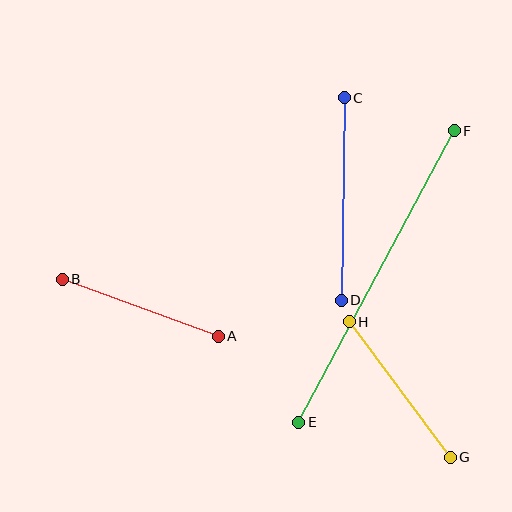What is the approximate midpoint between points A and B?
The midpoint is at approximately (140, 308) pixels.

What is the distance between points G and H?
The distance is approximately 169 pixels.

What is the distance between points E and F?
The distance is approximately 330 pixels.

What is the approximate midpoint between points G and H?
The midpoint is at approximately (400, 389) pixels.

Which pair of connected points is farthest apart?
Points E and F are farthest apart.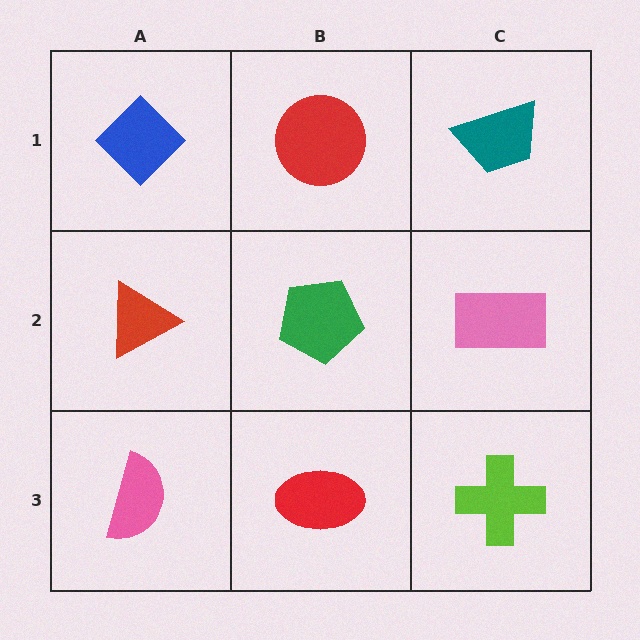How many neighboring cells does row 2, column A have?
3.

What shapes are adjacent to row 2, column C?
A teal trapezoid (row 1, column C), a lime cross (row 3, column C), a green pentagon (row 2, column B).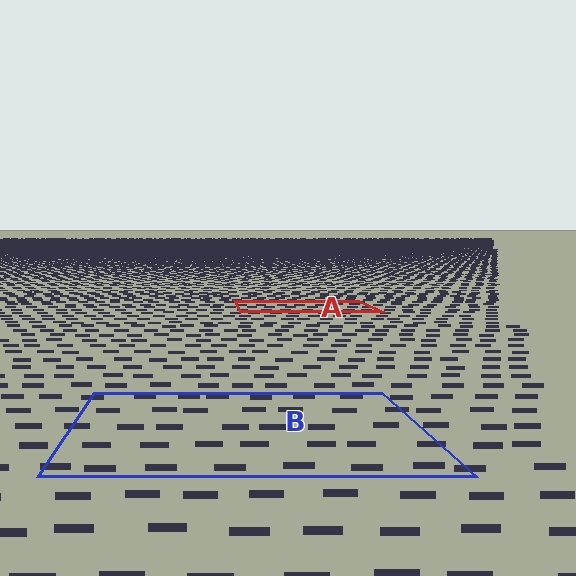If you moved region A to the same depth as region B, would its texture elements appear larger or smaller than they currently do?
They would appear larger. At a closer depth, the same texture elements are projected at a bigger on-screen size.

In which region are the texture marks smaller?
The texture marks are smaller in region A, because it is farther away.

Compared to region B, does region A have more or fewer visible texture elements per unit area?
Region A has more texture elements per unit area — they are packed more densely because it is farther away.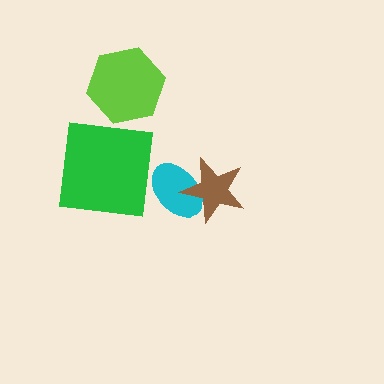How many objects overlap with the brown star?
1 object overlaps with the brown star.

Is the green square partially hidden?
No, no other shape covers it.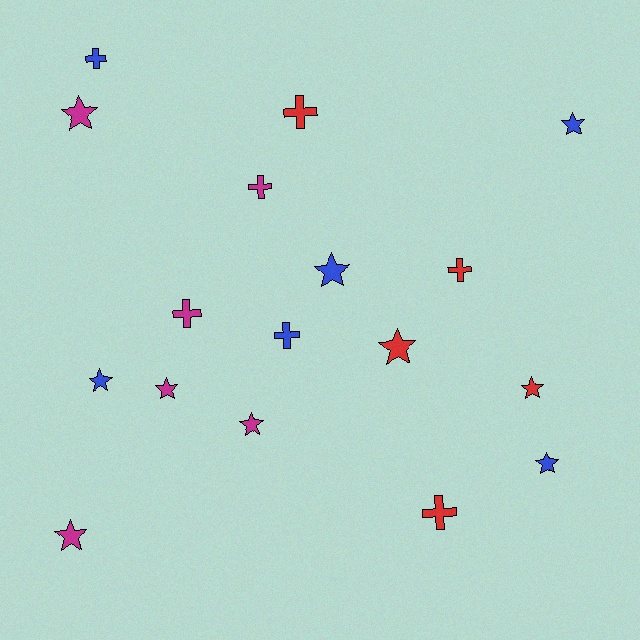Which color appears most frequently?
Magenta, with 6 objects.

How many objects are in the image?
There are 17 objects.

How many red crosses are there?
There are 3 red crosses.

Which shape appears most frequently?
Star, with 10 objects.